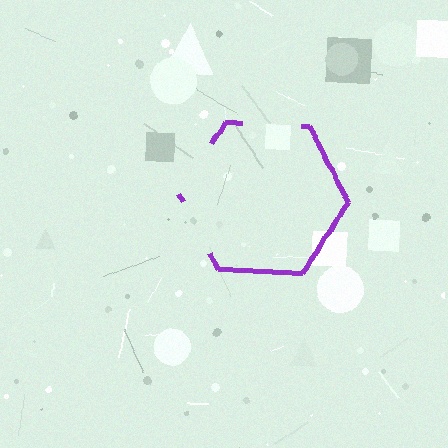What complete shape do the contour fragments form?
The contour fragments form a hexagon.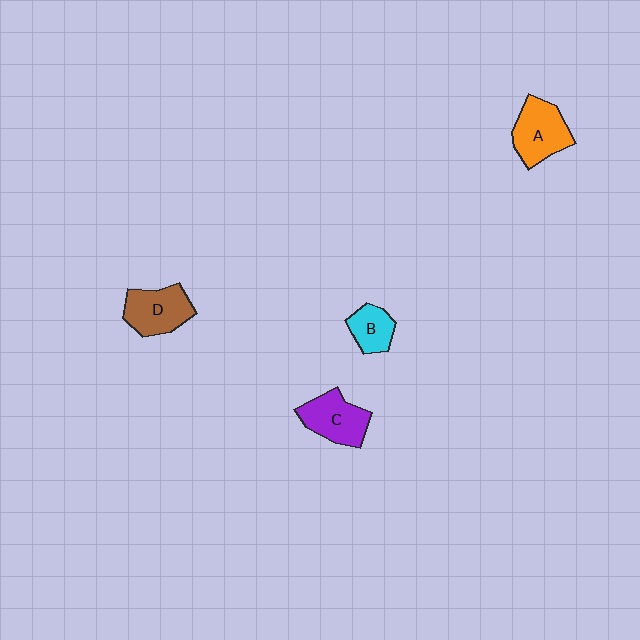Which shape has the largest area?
Shape A (orange).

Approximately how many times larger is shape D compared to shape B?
Approximately 1.5 times.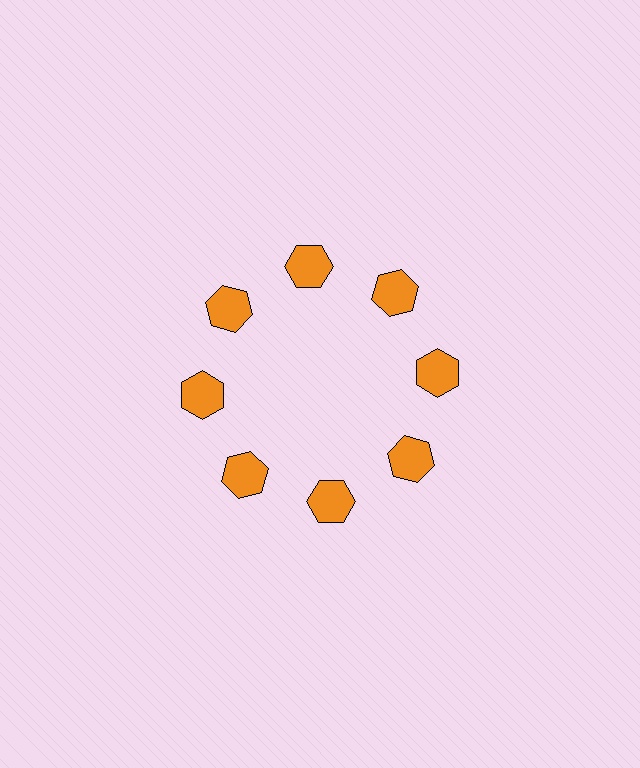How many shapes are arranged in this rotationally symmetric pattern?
There are 8 shapes, arranged in 8 groups of 1.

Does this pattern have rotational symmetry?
Yes, this pattern has 8-fold rotational symmetry. It looks the same after rotating 45 degrees around the center.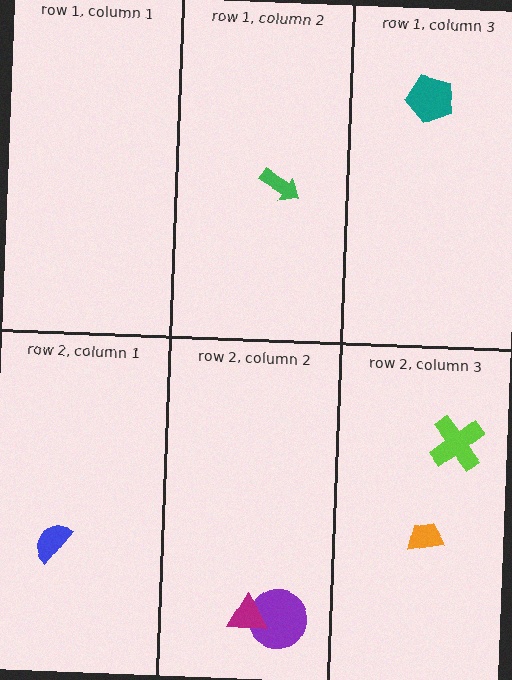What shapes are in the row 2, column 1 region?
The blue semicircle.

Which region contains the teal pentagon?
The row 1, column 3 region.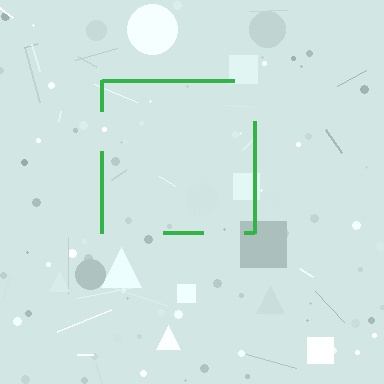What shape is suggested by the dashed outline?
The dashed outline suggests a square.